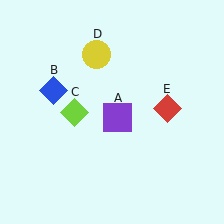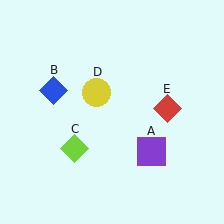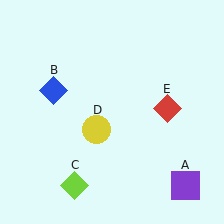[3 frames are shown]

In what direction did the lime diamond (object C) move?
The lime diamond (object C) moved down.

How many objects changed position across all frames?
3 objects changed position: purple square (object A), lime diamond (object C), yellow circle (object D).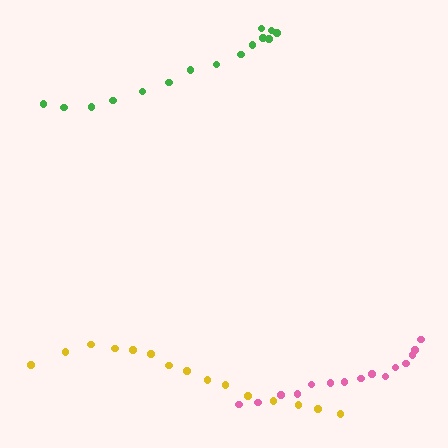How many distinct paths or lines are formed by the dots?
There are 3 distinct paths.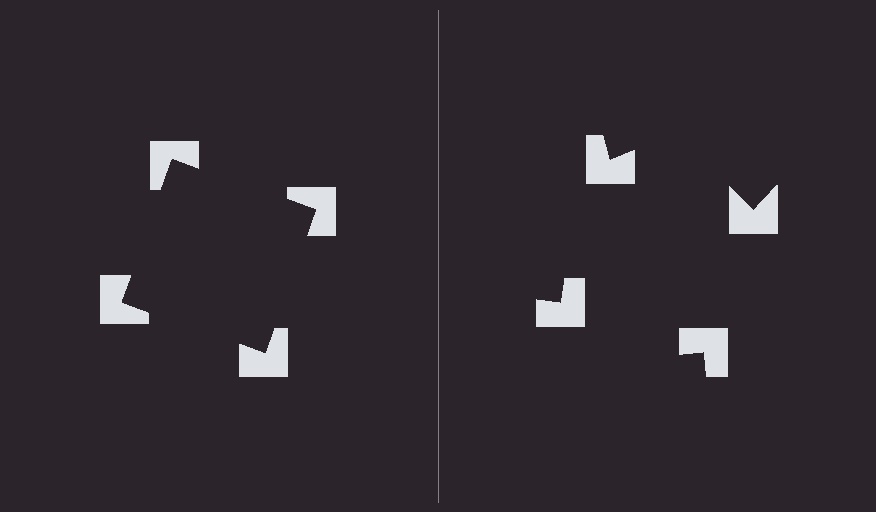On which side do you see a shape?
An illusory square appears on the left side. On the right side the wedge cuts are rotated, so no coherent shape forms.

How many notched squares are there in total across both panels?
8 — 4 on each side.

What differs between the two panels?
The notched squares are positioned identically on both sides; only the wedge orientations differ. On the left they align to a square; on the right they are misaligned.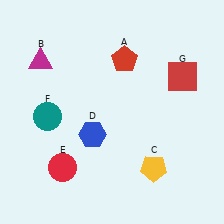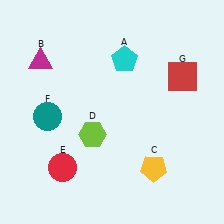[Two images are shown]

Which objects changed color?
A changed from red to cyan. D changed from blue to lime.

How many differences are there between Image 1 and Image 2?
There are 2 differences between the two images.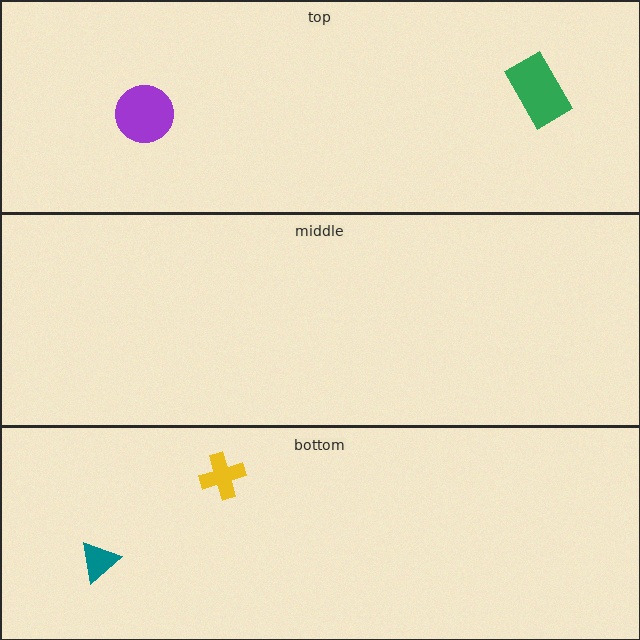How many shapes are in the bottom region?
2.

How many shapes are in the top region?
2.